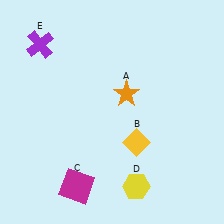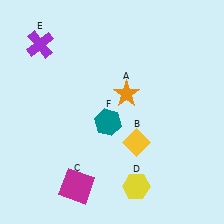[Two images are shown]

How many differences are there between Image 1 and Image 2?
There is 1 difference between the two images.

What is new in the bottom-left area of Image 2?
A teal hexagon (F) was added in the bottom-left area of Image 2.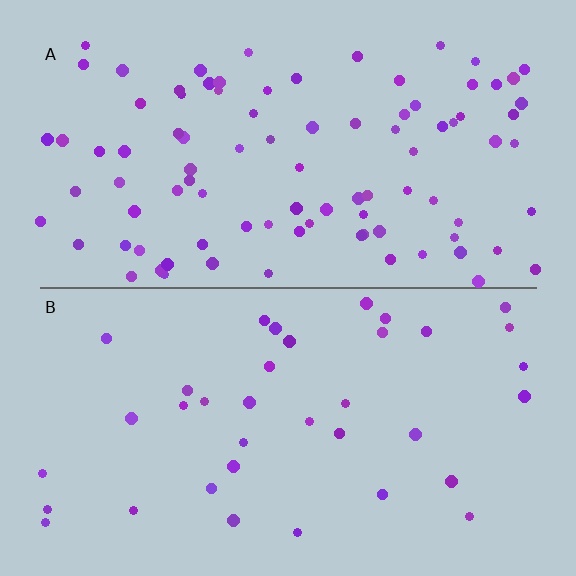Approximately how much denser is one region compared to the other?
Approximately 2.5× — region A over region B.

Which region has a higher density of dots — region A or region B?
A (the top).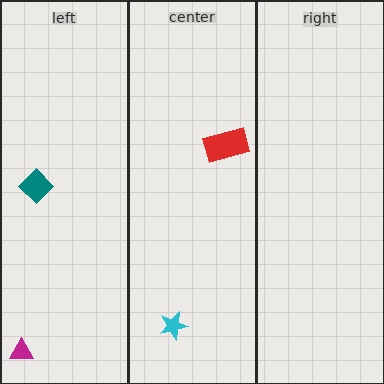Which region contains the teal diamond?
The left region.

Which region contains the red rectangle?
The center region.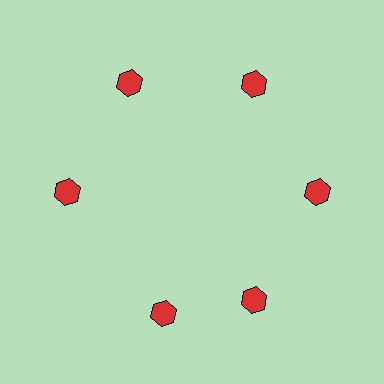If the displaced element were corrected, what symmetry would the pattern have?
It would have 6-fold rotational symmetry — the pattern would map onto itself every 60 degrees.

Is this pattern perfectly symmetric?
No. The 6 red hexagons are arranged in a ring, but one element near the 7 o'clock position is rotated out of alignment along the ring, breaking the 6-fold rotational symmetry.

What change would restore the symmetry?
The symmetry would be restored by rotating it back into even spacing with its neighbors so that all 6 hexagons sit at equal angles and equal distance from the center.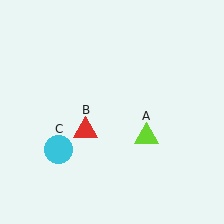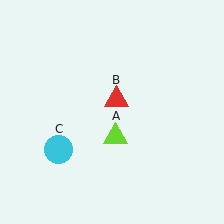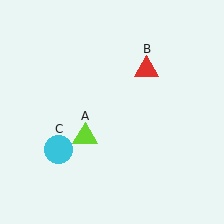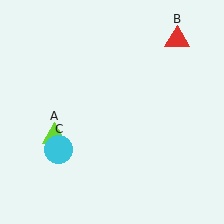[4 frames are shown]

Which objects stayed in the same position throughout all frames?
Cyan circle (object C) remained stationary.